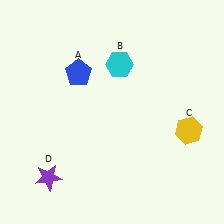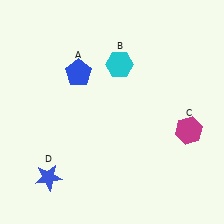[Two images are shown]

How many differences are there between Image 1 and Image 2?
There are 2 differences between the two images.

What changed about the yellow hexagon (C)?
In Image 1, C is yellow. In Image 2, it changed to magenta.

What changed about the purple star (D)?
In Image 1, D is purple. In Image 2, it changed to blue.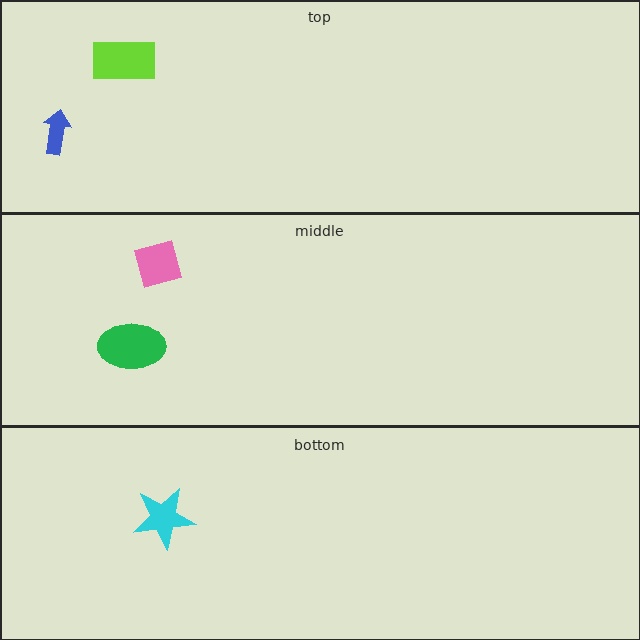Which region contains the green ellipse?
The middle region.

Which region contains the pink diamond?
The middle region.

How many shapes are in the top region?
2.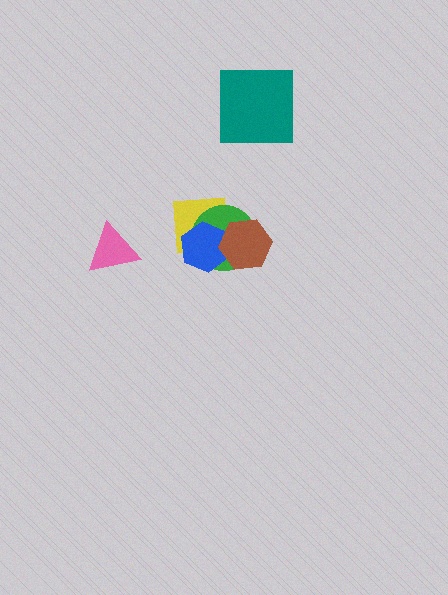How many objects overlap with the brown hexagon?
2 objects overlap with the brown hexagon.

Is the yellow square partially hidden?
Yes, it is partially covered by another shape.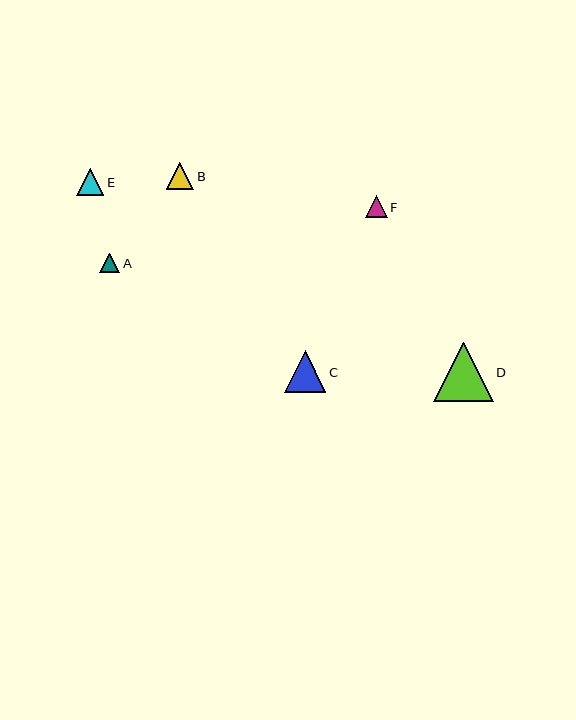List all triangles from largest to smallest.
From largest to smallest: D, C, B, E, F, A.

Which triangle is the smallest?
Triangle A is the smallest with a size of approximately 20 pixels.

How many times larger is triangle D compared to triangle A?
Triangle D is approximately 3.0 times the size of triangle A.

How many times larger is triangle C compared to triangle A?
Triangle C is approximately 2.1 times the size of triangle A.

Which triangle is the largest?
Triangle D is the largest with a size of approximately 60 pixels.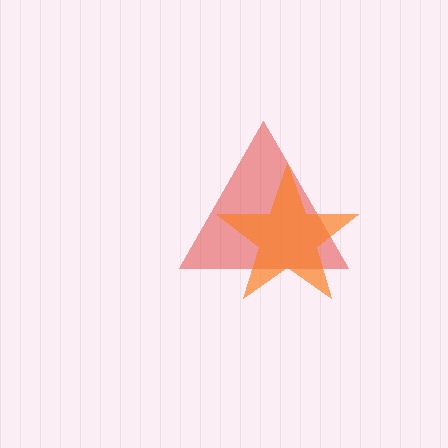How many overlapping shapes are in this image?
There are 2 overlapping shapes in the image.